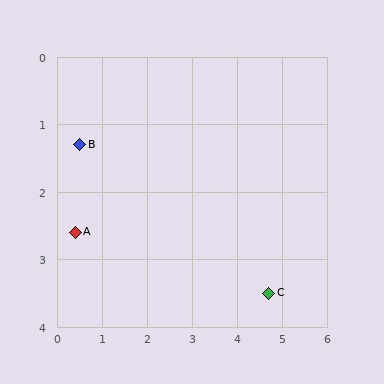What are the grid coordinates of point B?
Point B is at approximately (0.5, 1.3).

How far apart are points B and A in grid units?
Points B and A are about 1.3 grid units apart.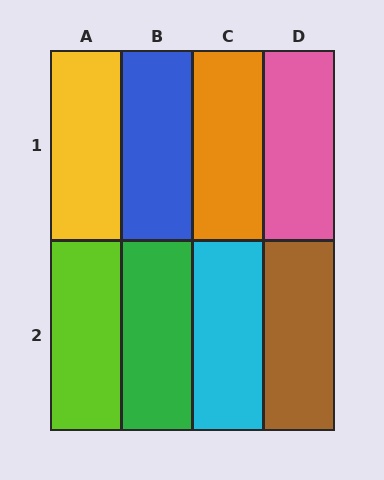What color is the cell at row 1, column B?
Blue.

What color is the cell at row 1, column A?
Yellow.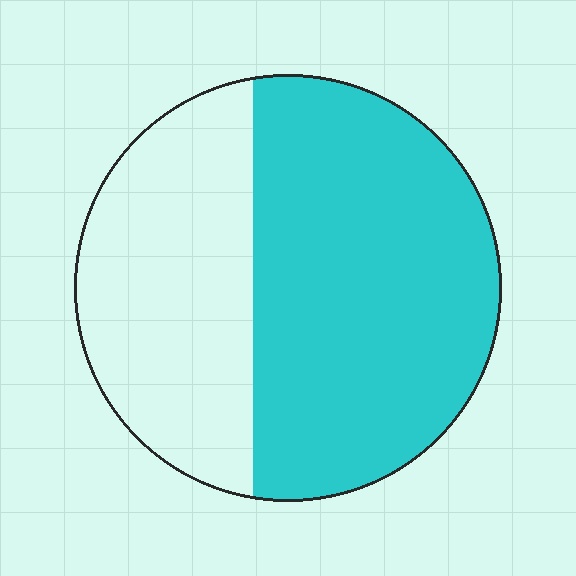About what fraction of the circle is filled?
About three fifths (3/5).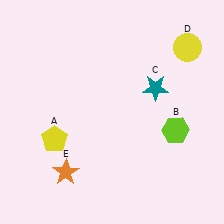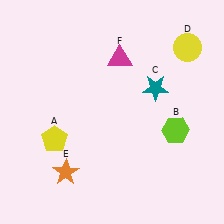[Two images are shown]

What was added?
A magenta triangle (F) was added in Image 2.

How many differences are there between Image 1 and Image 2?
There is 1 difference between the two images.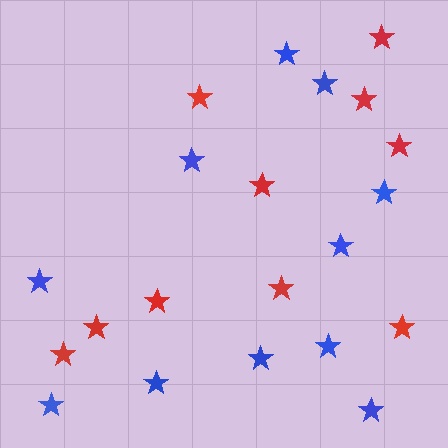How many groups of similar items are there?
There are 2 groups: one group of red stars (10) and one group of blue stars (11).